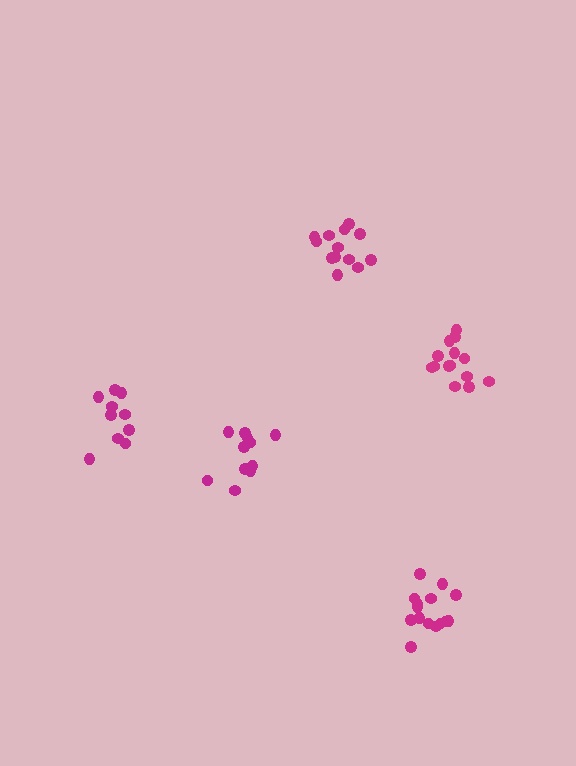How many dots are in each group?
Group 1: 13 dots, Group 2: 12 dots, Group 3: 15 dots, Group 4: 14 dots, Group 5: 10 dots (64 total).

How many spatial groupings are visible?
There are 5 spatial groupings.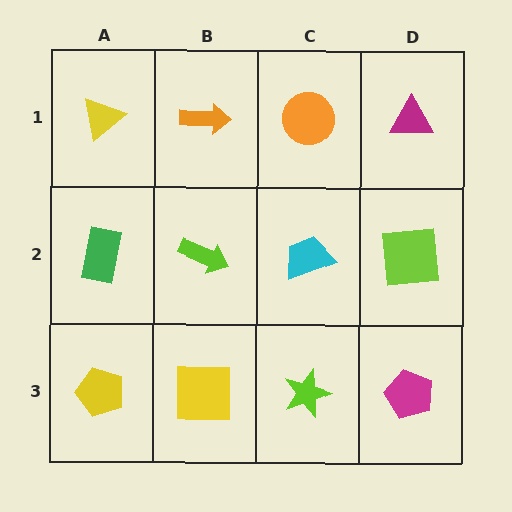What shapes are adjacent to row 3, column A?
A green rectangle (row 2, column A), a yellow square (row 3, column B).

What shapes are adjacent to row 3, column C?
A cyan trapezoid (row 2, column C), a yellow square (row 3, column B), a magenta pentagon (row 3, column D).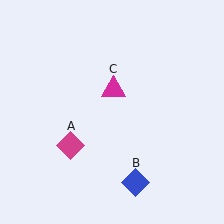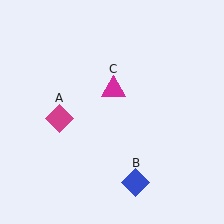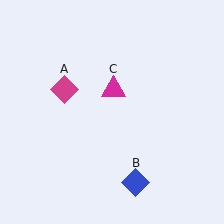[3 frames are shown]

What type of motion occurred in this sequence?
The magenta diamond (object A) rotated clockwise around the center of the scene.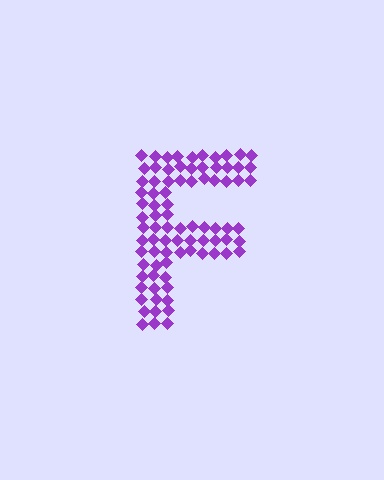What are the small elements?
The small elements are diamonds.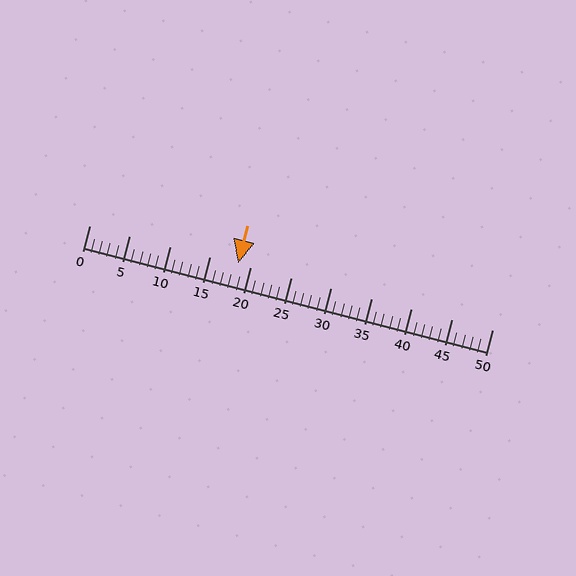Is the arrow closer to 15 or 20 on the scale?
The arrow is closer to 20.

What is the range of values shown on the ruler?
The ruler shows values from 0 to 50.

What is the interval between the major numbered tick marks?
The major tick marks are spaced 5 units apart.